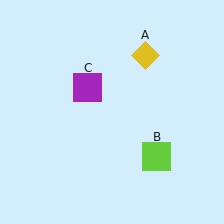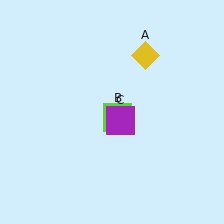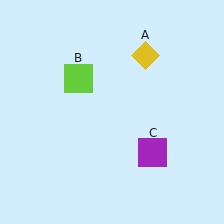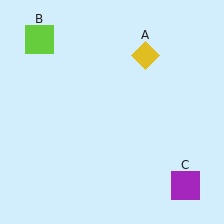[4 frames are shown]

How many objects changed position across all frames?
2 objects changed position: lime square (object B), purple square (object C).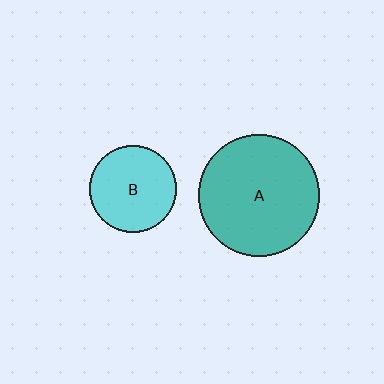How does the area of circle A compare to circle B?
Approximately 2.0 times.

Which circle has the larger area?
Circle A (teal).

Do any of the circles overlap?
No, none of the circles overlap.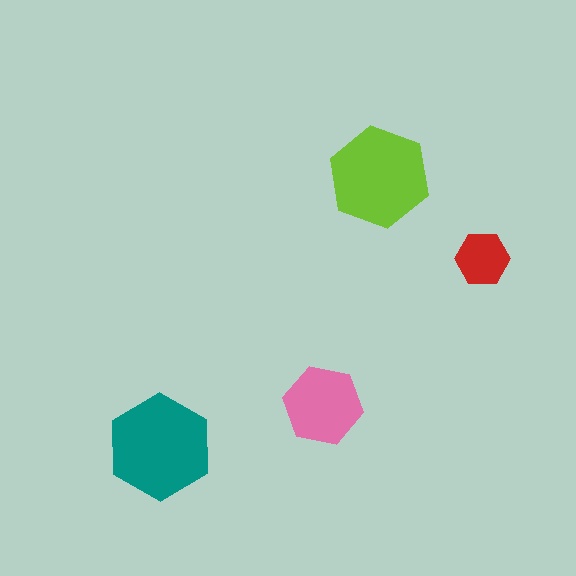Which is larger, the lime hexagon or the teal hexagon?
The teal one.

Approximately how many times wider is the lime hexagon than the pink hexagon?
About 1.5 times wider.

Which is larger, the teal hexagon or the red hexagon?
The teal one.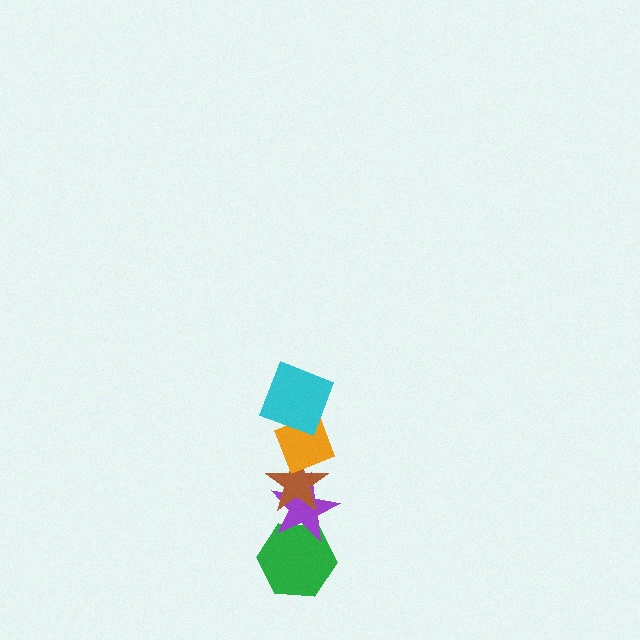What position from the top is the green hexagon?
The green hexagon is 5th from the top.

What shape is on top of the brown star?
The orange diamond is on top of the brown star.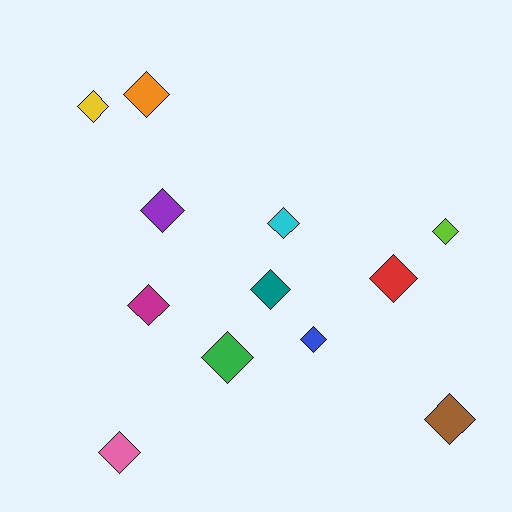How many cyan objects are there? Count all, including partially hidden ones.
There is 1 cyan object.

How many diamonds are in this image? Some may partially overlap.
There are 12 diamonds.